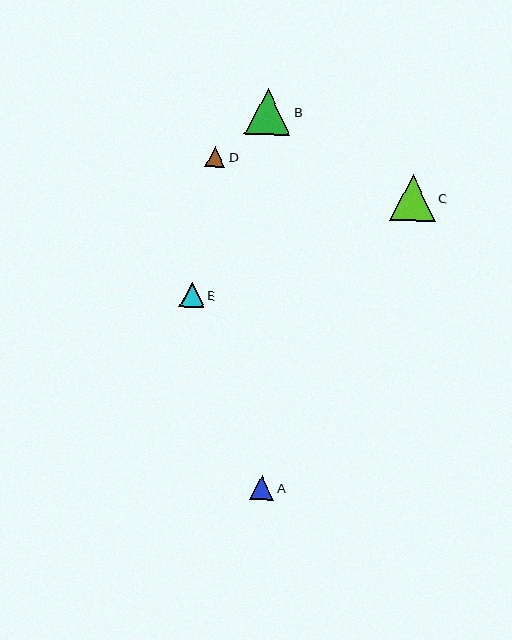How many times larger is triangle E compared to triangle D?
Triangle E is approximately 1.2 times the size of triangle D.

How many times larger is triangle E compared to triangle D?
Triangle E is approximately 1.2 times the size of triangle D.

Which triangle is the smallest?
Triangle D is the smallest with a size of approximately 20 pixels.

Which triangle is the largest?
Triangle B is the largest with a size of approximately 46 pixels.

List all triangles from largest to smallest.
From largest to smallest: B, C, E, A, D.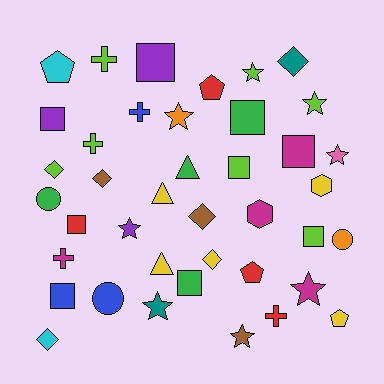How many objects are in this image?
There are 40 objects.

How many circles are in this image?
There are 3 circles.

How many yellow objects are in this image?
There are 5 yellow objects.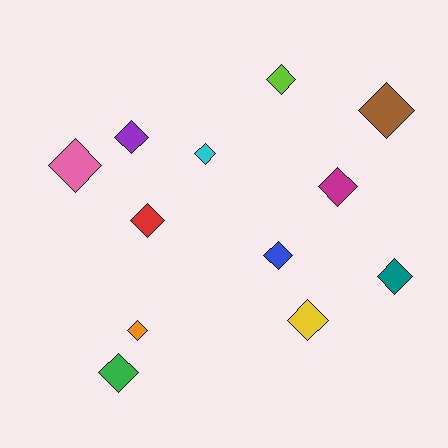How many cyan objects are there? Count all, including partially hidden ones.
There is 1 cyan object.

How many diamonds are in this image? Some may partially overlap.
There are 12 diamonds.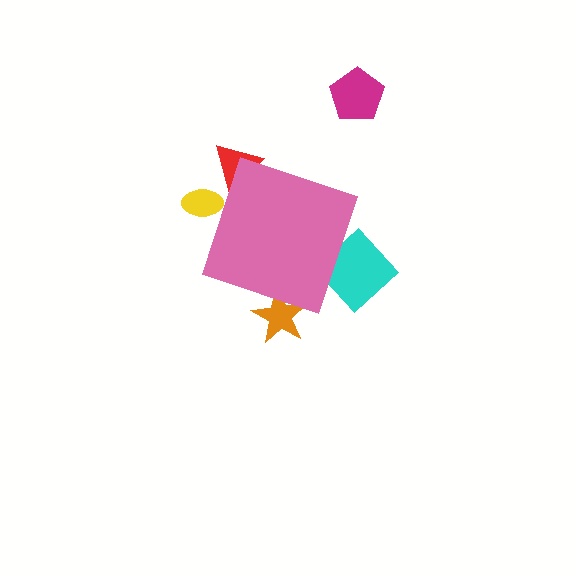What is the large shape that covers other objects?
A pink diamond.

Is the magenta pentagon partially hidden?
No, the magenta pentagon is fully visible.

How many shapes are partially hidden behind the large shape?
4 shapes are partially hidden.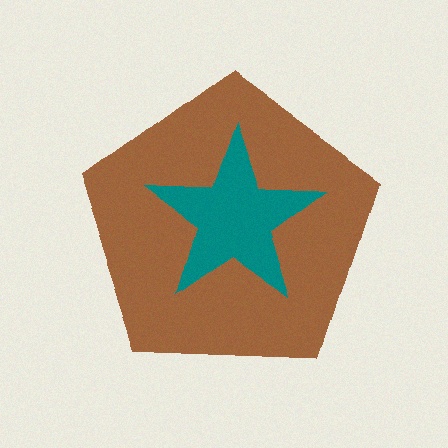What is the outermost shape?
The brown pentagon.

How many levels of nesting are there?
2.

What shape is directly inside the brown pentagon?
The teal star.